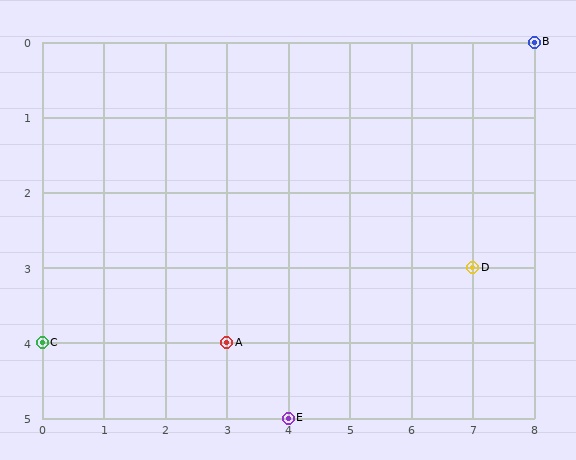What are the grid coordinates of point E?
Point E is at grid coordinates (4, 5).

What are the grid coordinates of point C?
Point C is at grid coordinates (0, 4).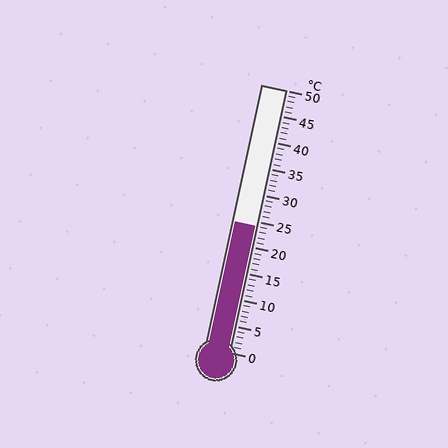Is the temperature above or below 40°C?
The temperature is below 40°C.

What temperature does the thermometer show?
The thermometer shows approximately 24°C.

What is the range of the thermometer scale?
The thermometer scale ranges from 0°C to 50°C.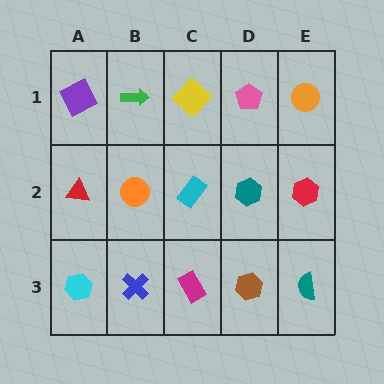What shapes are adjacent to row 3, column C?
A cyan rectangle (row 2, column C), a blue cross (row 3, column B), a brown hexagon (row 3, column D).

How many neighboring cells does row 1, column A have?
2.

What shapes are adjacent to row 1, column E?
A red hexagon (row 2, column E), a pink pentagon (row 1, column D).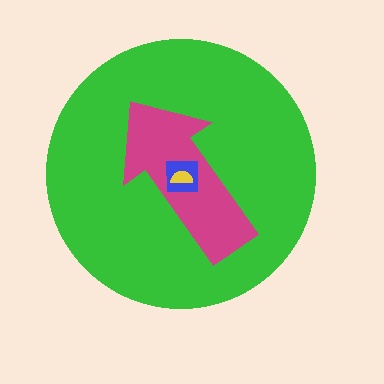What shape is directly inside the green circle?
The magenta arrow.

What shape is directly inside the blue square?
The yellow semicircle.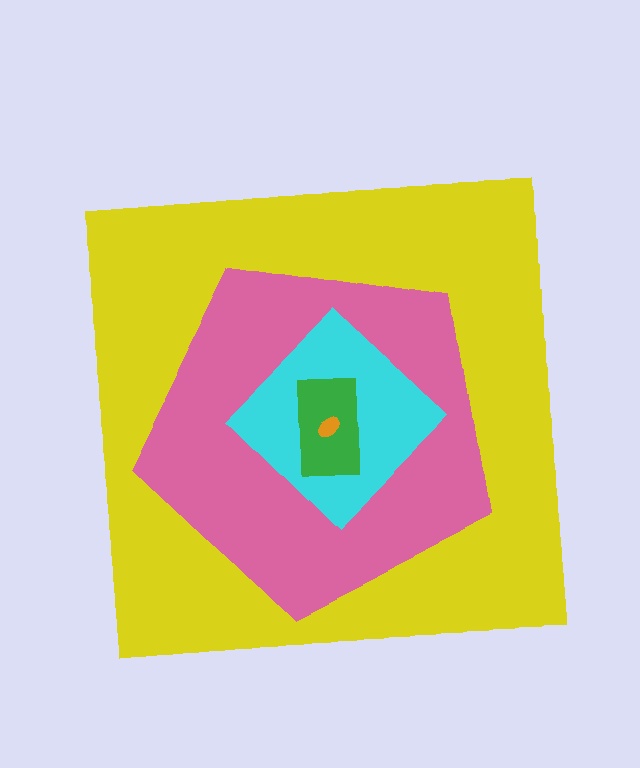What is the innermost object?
The orange ellipse.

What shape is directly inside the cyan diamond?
The green rectangle.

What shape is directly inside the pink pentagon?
The cyan diamond.